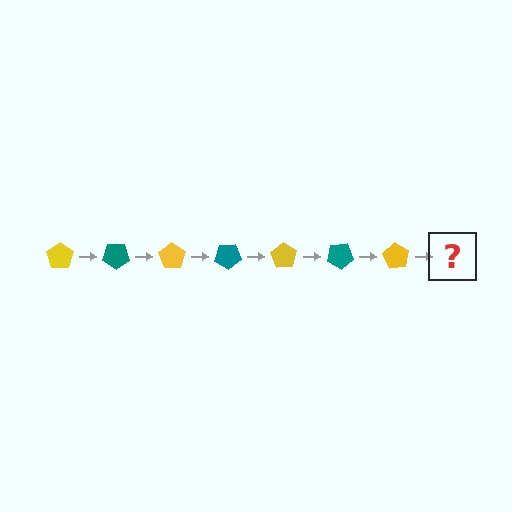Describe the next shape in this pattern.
It should be a teal pentagon, rotated 245 degrees from the start.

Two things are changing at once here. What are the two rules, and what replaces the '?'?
The two rules are that it rotates 35 degrees each step and the color cycles through yellow and teal. The '?' should be a teal pentagon, rotated 245 degrees from the start.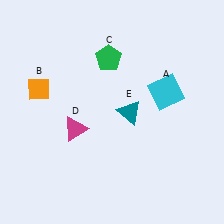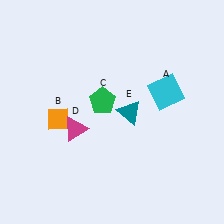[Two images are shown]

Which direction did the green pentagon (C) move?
The green pentagon (C) moved down.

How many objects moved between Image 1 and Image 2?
2 objects moved between the two images.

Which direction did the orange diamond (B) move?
The orange diamond (B) moved down.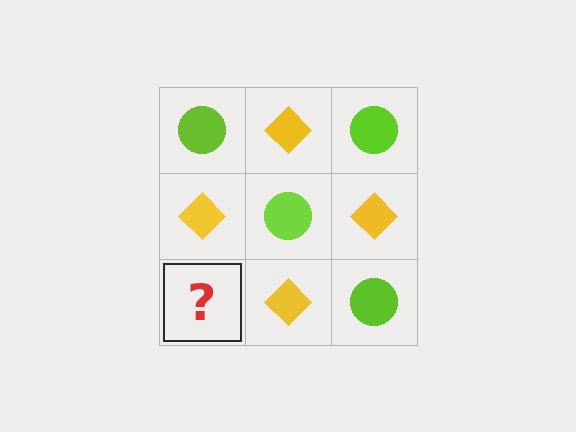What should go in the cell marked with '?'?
The missing cell should contain a lime circle.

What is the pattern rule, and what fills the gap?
The rule is that it alternates lime circle and yellow diamond in a checkerboard pattern. The gap should be filled with a lime circle.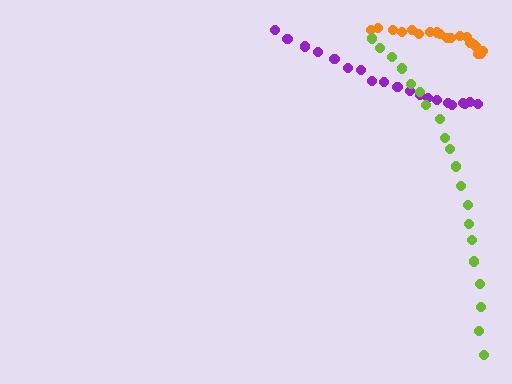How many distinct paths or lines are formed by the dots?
There are 3 distinct paths.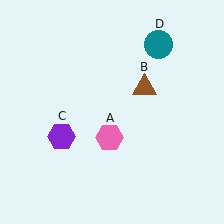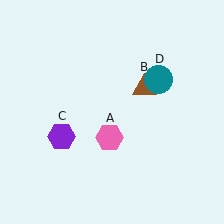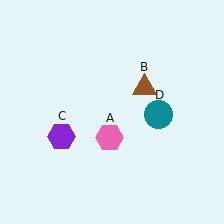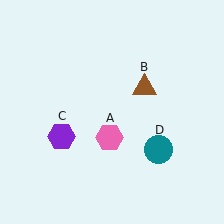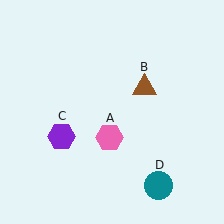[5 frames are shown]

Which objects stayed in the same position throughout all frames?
Pink hexagon (object A) and brown triangle (object B) and purple hexagon (object C) remained stationary.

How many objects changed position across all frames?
1 object changed position: teal circle (object D).